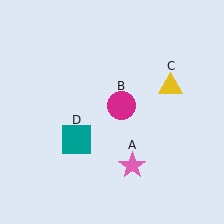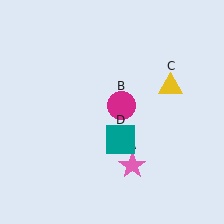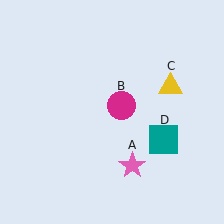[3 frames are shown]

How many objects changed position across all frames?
1 object changed position: teal square (object D).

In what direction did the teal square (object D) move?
The teal square (object D) moved right.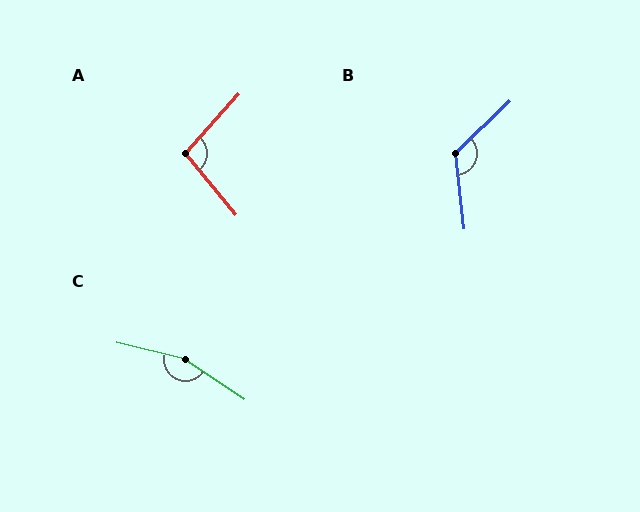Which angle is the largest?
C, at approximately 159 degrees.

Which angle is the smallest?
A, at approximately 98 degrees.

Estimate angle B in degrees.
Approximately 128 degrees.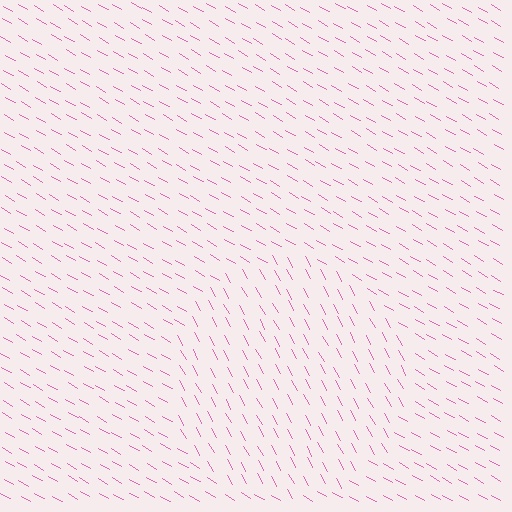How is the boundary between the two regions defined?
The boundary is defined purely by a change in line orientation (approximately 31 degrees difference). All lines are the same color and thickness.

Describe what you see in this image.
The image is filled with small pink line segments. A circle region in the image has lines oriented differently from the surrounding lines, creating a visible texture boundary.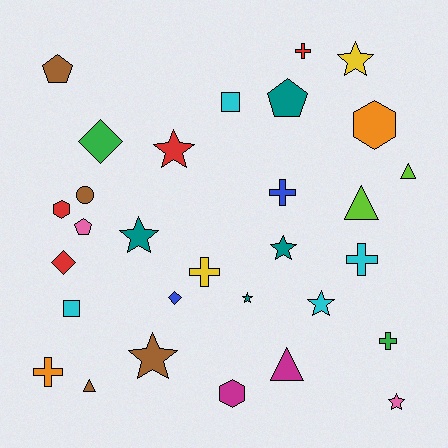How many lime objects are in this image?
There are 2 lime objects.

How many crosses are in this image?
There are 6 crosses.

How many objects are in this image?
There are 30 objects.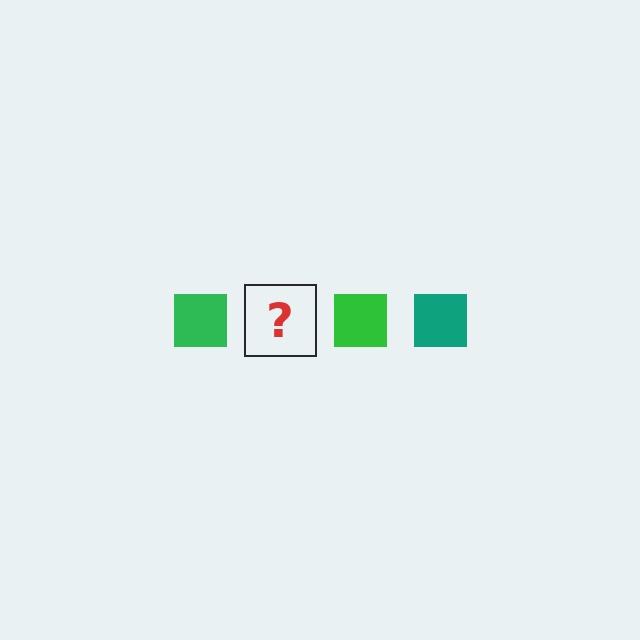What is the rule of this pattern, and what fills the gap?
The rule is that the pattern cycles through green, teal squares. The gap should be filled with a teal square.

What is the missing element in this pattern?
The missing element is a teal square.